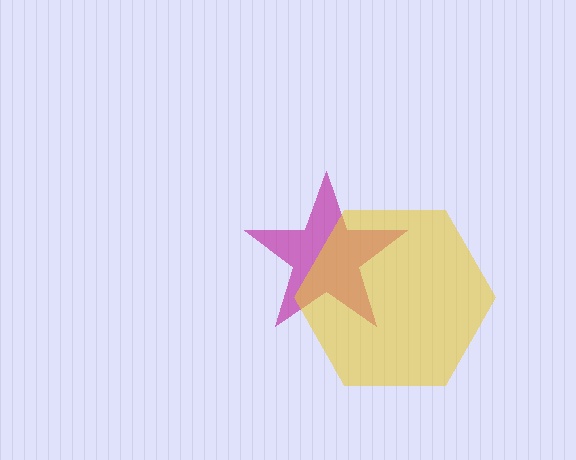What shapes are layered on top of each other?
The layered shapes are: a magenta star, a yellow hexagon.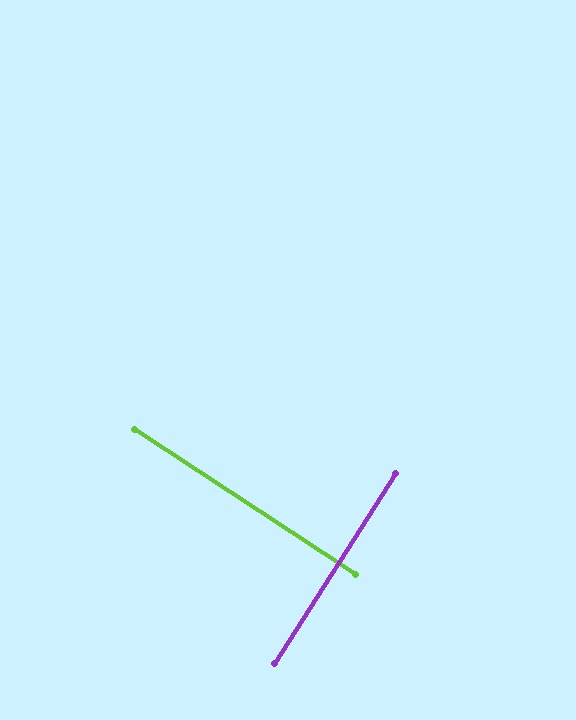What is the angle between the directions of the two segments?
Approximately 89 degrees.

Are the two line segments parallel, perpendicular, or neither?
Perpendicular — they meet at approximately 89°.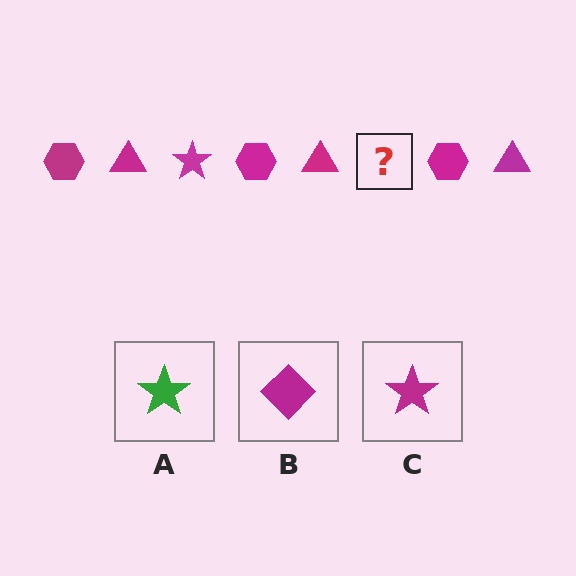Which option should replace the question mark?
Option C.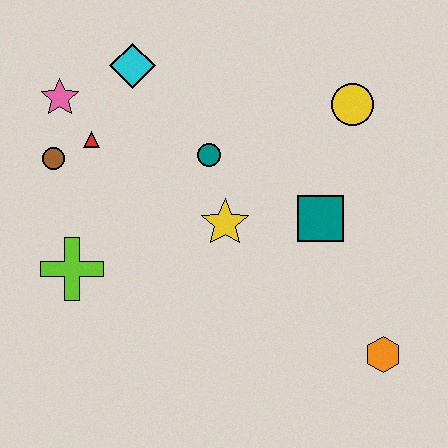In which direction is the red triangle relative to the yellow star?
The red triangle is to the left of the yellow star.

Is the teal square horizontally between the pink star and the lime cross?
No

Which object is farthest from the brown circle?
The orange hexagon is farthest from the brown circle.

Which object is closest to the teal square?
The yellow star is closest to the teal square.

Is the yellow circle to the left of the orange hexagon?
Yes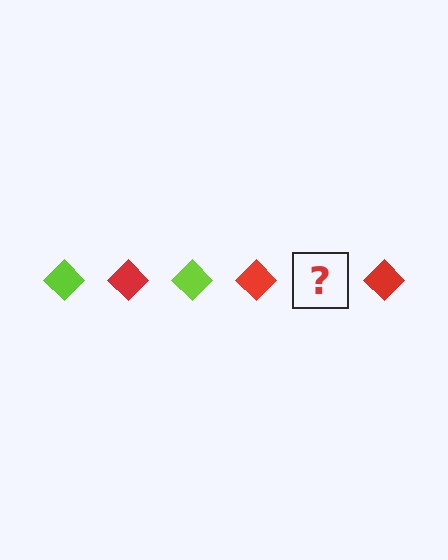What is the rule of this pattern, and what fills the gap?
The rule is that the pattern cycles through lime, red diamonds. The gap should be filled with a lime diamond.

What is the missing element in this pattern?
The missing element is a lime diamond.